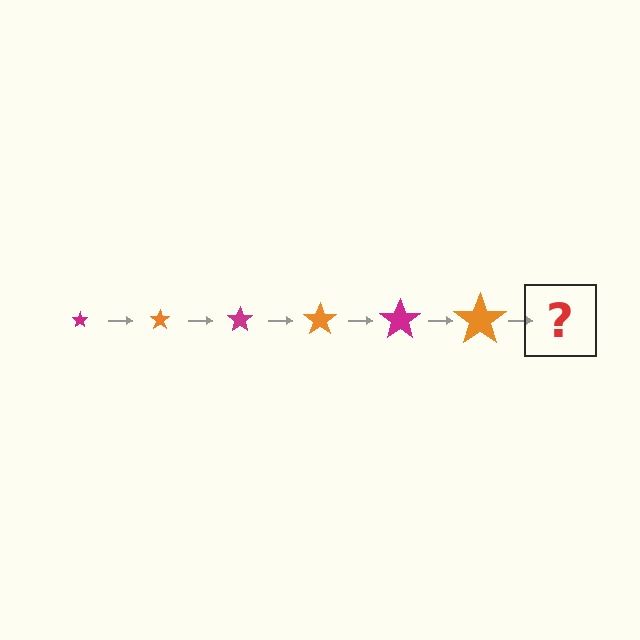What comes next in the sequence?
The next element should be a magenta star, larger than the previous one.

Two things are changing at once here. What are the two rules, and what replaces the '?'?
The two rules are that the star grows larger each step and the color cycles through magenta and orange. The '?' should be a magenta star, larger than the previous one.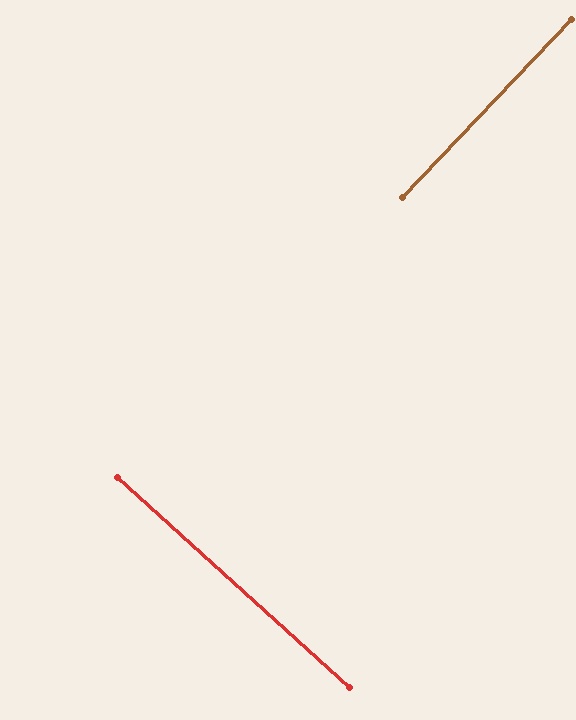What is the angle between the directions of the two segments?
Approximately 88 degrees.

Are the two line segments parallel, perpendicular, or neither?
Perpendicular — they meet at approximately 88°.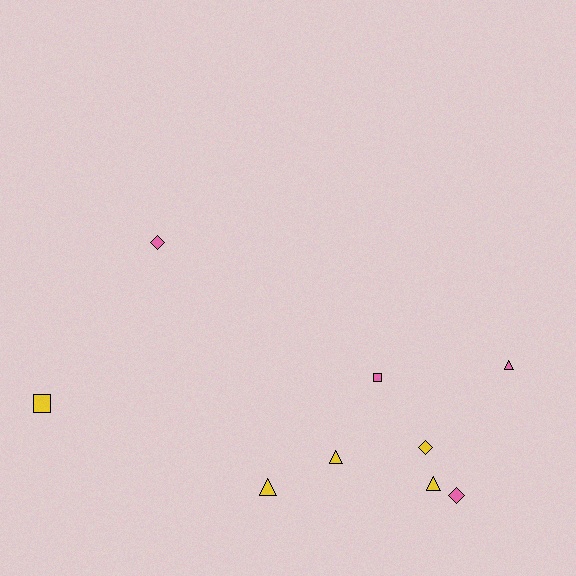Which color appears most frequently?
Yellow, with 5 objects.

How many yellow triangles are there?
There are 3 yellow triangles.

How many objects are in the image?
There are 9 objects.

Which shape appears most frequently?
Triangle, with 4 objects.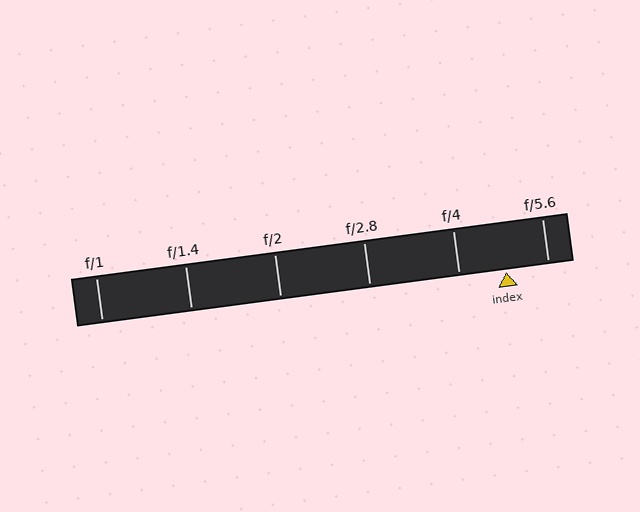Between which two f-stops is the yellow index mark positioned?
The index mark is between f/4 and f/5.6.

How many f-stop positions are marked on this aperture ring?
There are 6 f-stop positions marked.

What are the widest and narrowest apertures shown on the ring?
The widest aperture shown is f/1 and the narrowest is f/5.6.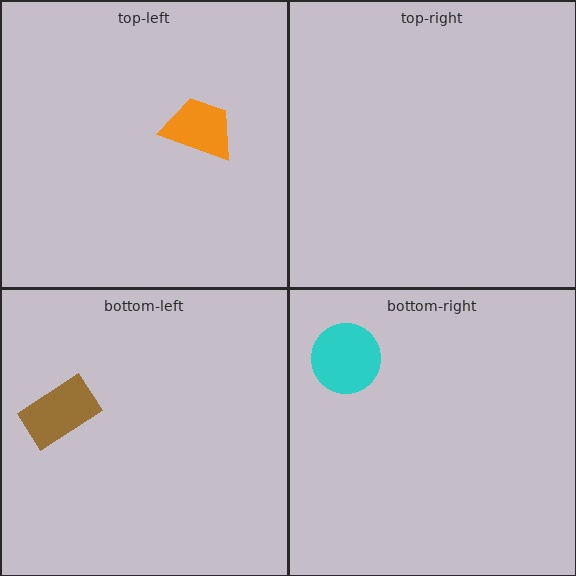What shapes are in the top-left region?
The orange trapezoid.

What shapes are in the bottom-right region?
The cyan circle.